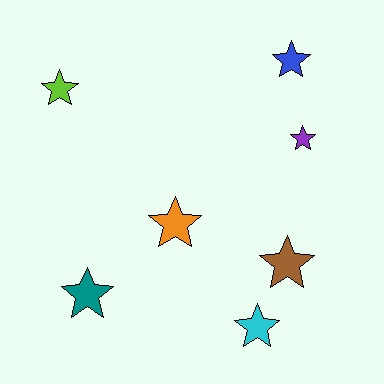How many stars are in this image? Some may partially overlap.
There are 7 stars.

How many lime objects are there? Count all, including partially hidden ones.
There is 1 lime object.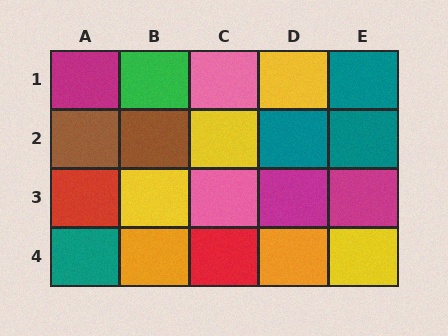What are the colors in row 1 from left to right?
Magenta, green, pink, yellow, teal.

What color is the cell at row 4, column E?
Yellow.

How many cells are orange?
2 cells are orange.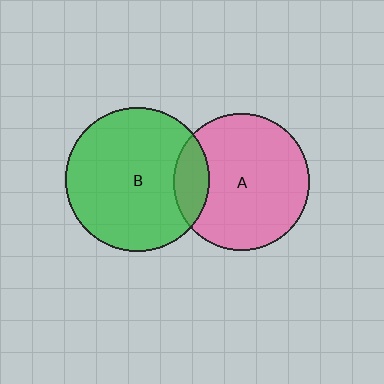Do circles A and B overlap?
Yes.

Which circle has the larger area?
Circle B (green).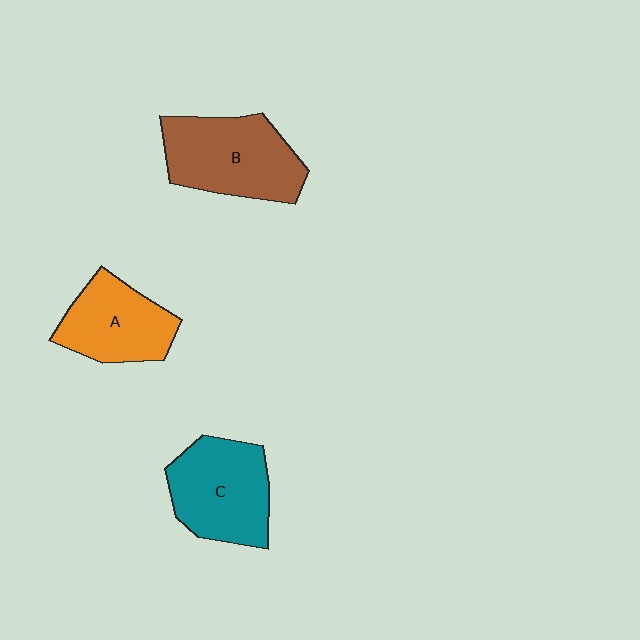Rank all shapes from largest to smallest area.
From largest to smallest: B (brown), C (teal), A (orange).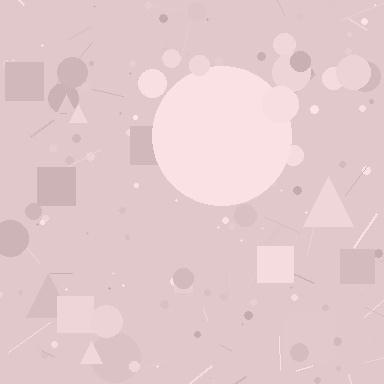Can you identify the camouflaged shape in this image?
The camouflaged shape is a circle.